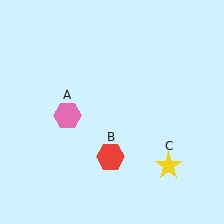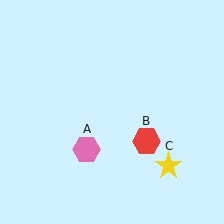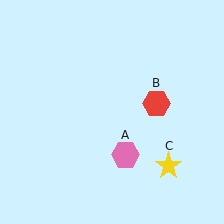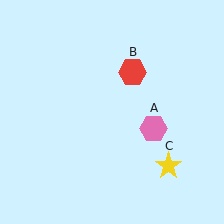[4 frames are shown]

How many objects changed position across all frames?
2 objects changed position: pink hexagon (object A), red hexagon (object B).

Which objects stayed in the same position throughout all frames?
Yellow star (object C) remained stationary.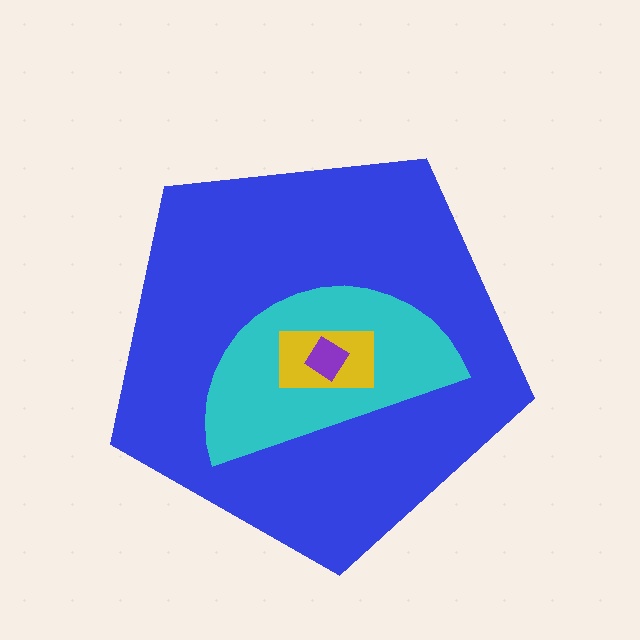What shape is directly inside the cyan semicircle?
The yellow rectangle.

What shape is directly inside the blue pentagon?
The cyan semicircle.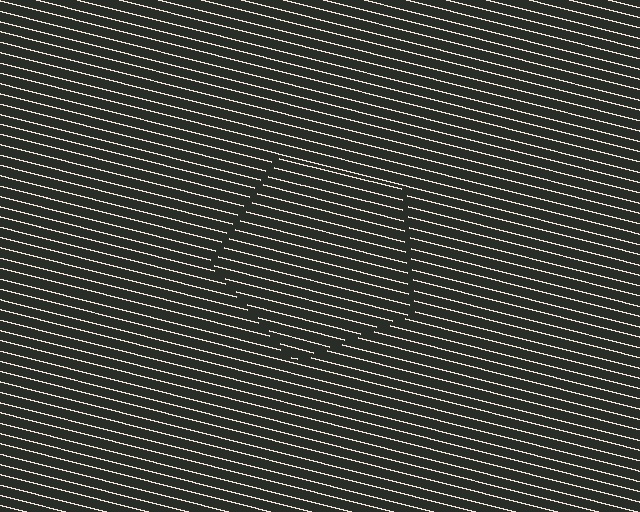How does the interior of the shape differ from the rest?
The interior of the shape contains the same grating, shifted by half a period — the contour is defined by the phase discontinuity where line-ends from the inner and outer gratings abut.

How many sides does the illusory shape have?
5 sides — the line-ends trace a pentagon.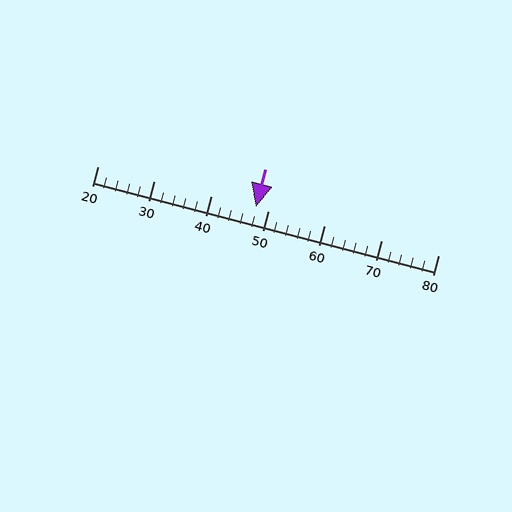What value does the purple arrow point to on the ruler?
The purple arrow points to approximately 48.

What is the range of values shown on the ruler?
The ruler shows values from 20 to 80.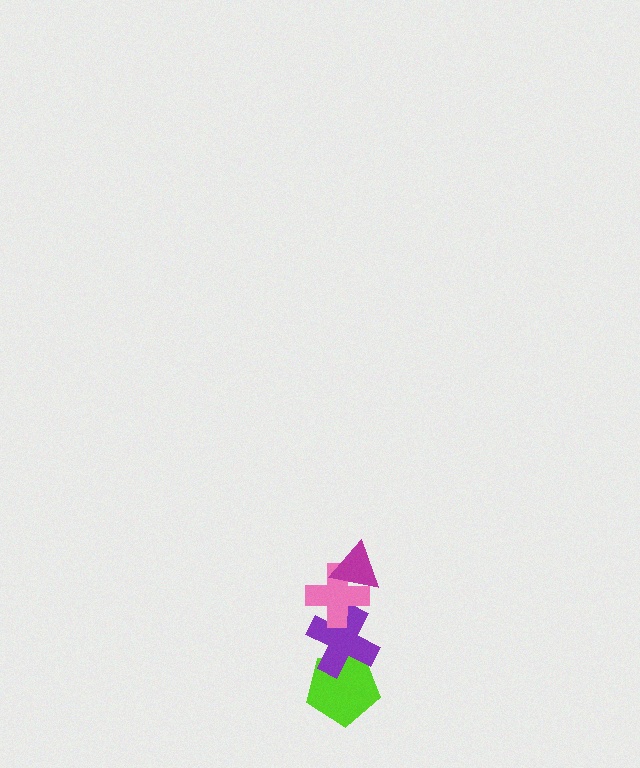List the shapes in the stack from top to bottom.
From top to bottom: the magenta triangle, the pink cross, the purple cross, the lime pentagon.